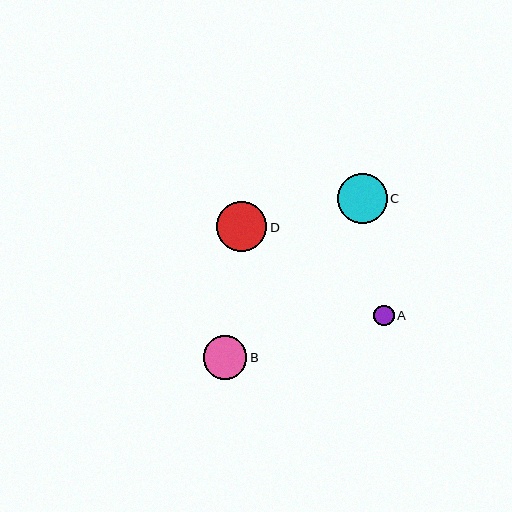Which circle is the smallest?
Circle A is the smallest with a size of approximately 21 pixels.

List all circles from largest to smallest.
From largest to smallest: D, C, B, A.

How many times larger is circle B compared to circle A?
Circle B is approximately 2.1 times the size of circle A.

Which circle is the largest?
Circle D is the largest with a size of approximately 50 pixels.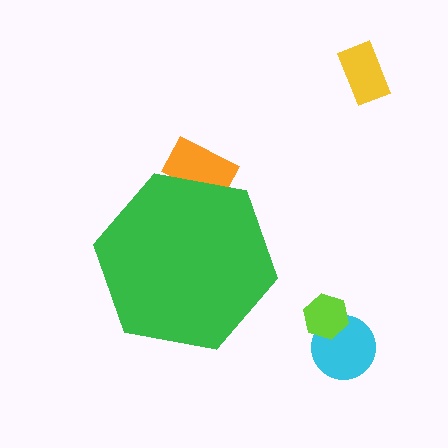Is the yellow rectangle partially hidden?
No, the yellow rectangle is fully visible.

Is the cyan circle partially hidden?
No, the cyan circle is fully visible.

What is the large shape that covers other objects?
A green hexagon.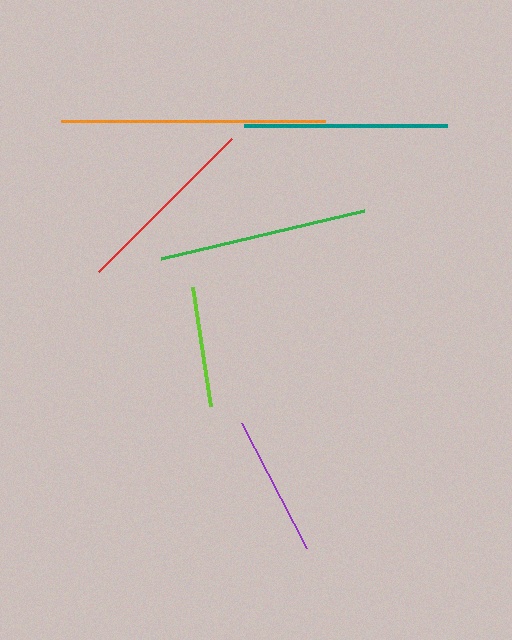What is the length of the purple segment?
The purple segment is approximately 141 pixels long.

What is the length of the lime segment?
The lime segment is approximately 121 pixels long.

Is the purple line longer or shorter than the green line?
The green line is longer than the purple line.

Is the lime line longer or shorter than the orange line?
The orange line is longer than the lime line.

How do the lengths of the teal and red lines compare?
The teal and red lines are approximately the same length.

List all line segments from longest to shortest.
From longest to shortest: orange, green, teal, red, purple, lime.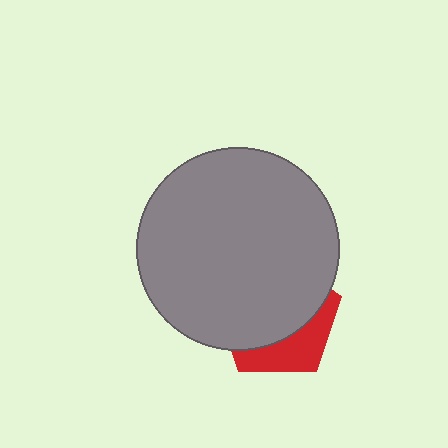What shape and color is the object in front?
The object in front is a gray circle.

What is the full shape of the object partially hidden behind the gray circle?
The partially hidden object is a red pentagon.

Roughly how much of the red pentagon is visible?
A small part of it is visible (roughly 32%).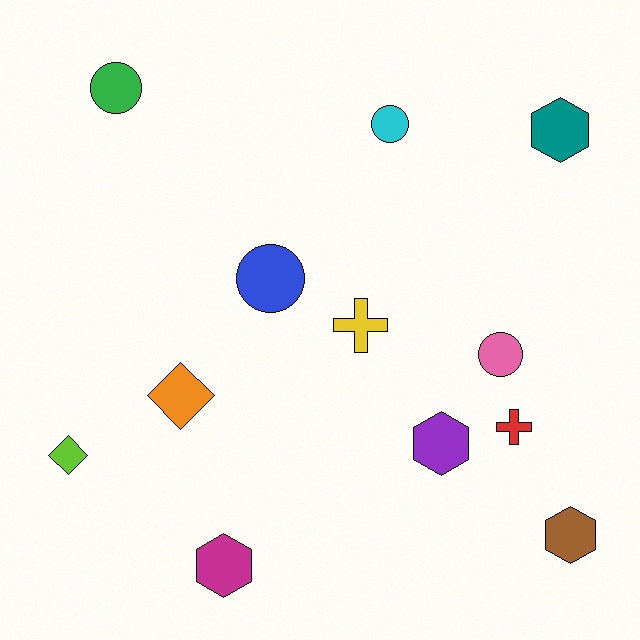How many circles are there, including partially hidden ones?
There are 4 circles.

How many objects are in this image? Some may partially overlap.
There are 12 objects.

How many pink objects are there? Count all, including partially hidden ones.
There is 1 pink object.